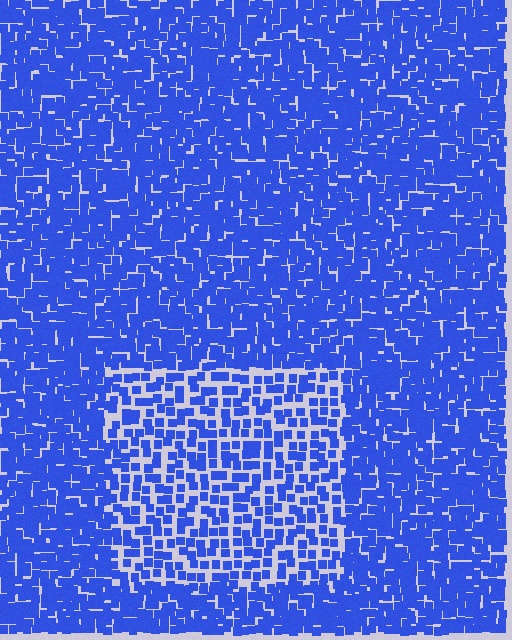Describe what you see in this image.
The image contains small blue elements arranged at two different densities. A rectangle-shaped region is visible where the elements are less densely packed than the surrounding area.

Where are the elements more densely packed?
The elements are more densely packed outside the rectangle boundary.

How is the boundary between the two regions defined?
The boundary is defined by a change in element density (approximately 1.9x ratio). All elements are the same color, size, and shape.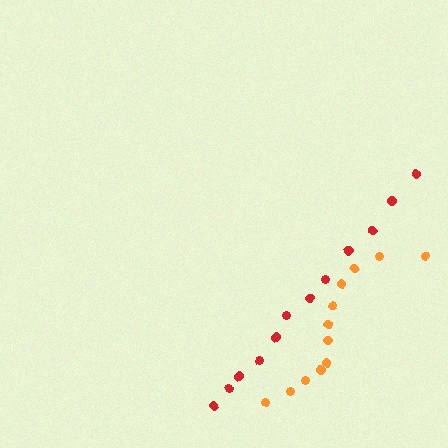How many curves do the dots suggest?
There are 2 distinct paths.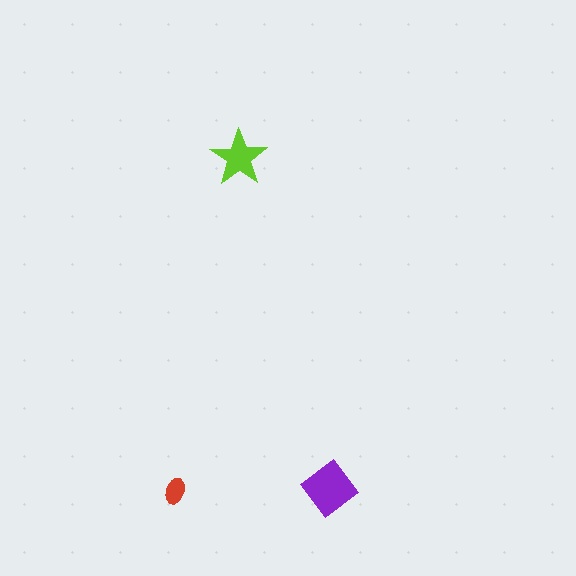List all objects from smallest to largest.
The red ellipse, the lime star, the purple diamond.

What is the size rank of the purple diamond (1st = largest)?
1st.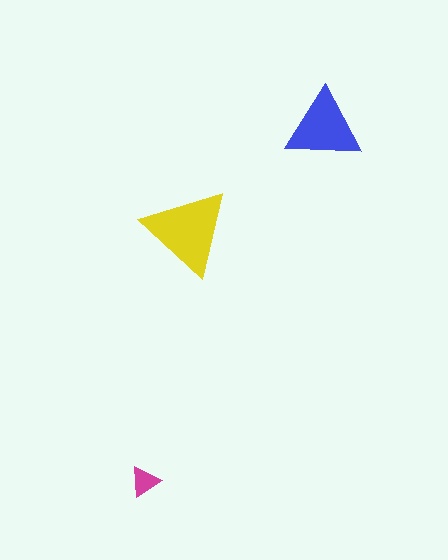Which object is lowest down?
The magenta triangle is bottommost.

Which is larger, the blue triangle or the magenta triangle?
The blue one.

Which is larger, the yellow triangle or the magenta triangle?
The yellow one.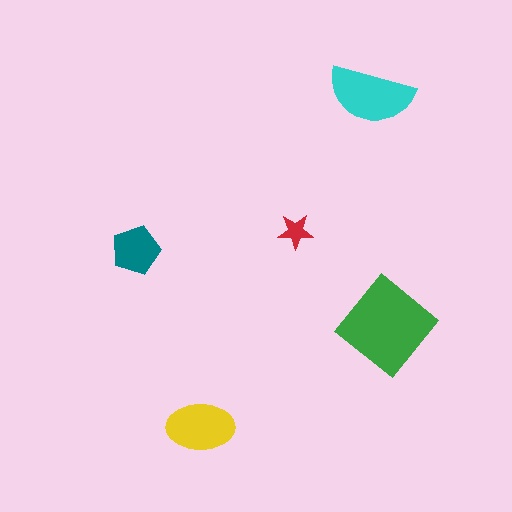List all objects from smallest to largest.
The red star, the teal pentagon, the yellow ellipse, the cyan semicircle, the green diamond.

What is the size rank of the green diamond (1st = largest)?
1st.